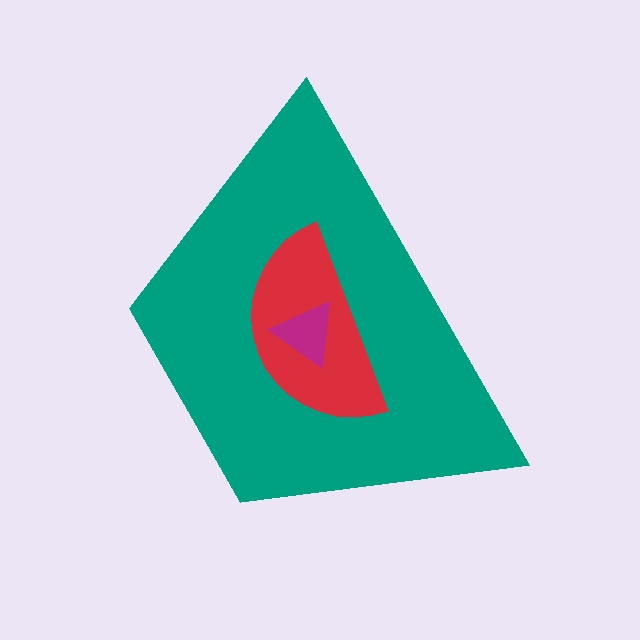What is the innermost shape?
The magenta triangle.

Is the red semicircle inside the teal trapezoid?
Yes.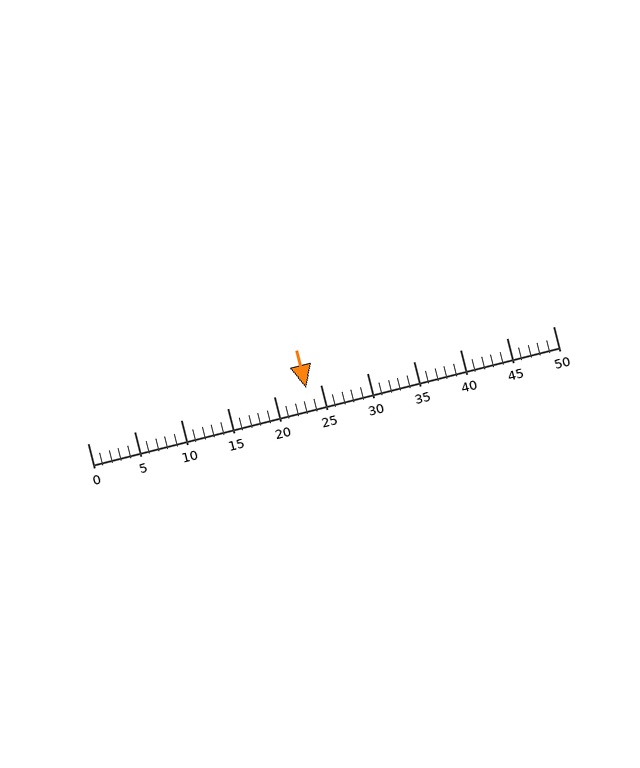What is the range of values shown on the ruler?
The ruler shows values from 0 to 50.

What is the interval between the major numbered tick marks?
The major tick marks are spaced 5 units apart.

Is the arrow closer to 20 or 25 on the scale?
The arrow is closer to 25.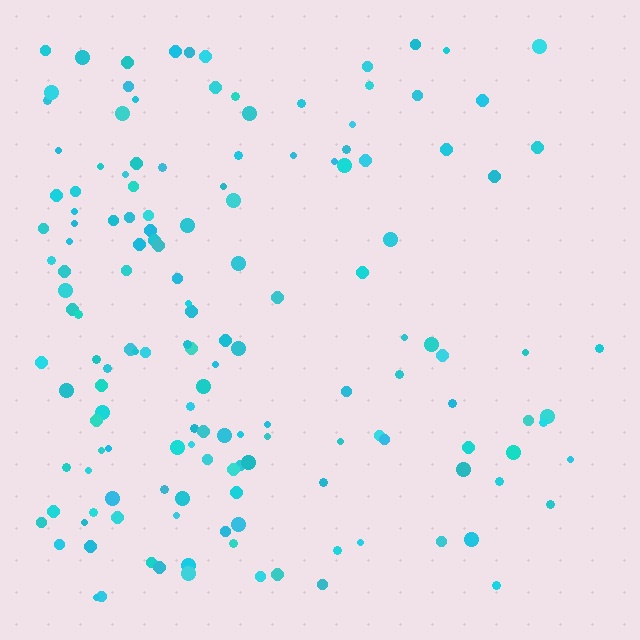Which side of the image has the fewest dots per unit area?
The right.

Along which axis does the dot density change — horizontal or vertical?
Horizontal.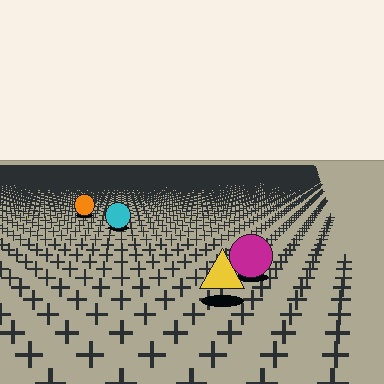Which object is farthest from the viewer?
The orange circle is farthest from the viewer. It appears smaller and the ground texture around it is denser.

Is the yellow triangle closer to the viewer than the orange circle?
Yes. The yellow triangle is closer — you can tell from the texture gradient: the ground texture is coarser near it.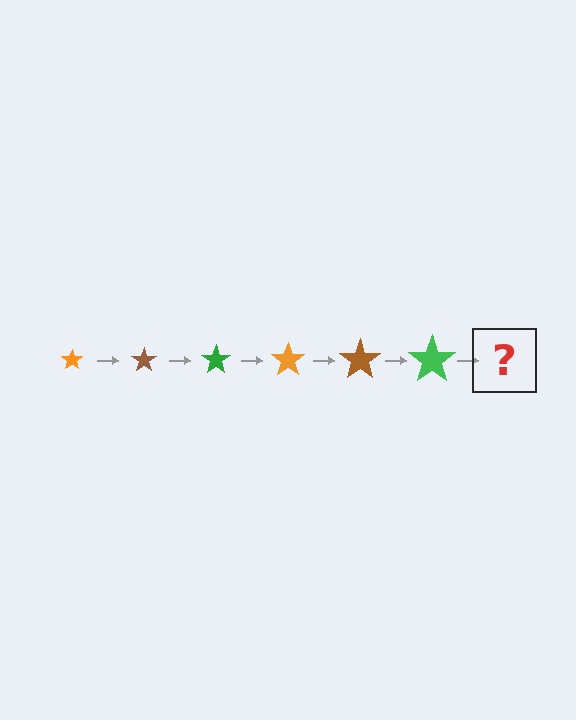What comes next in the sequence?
The next element should be an orange star, larger than the previous one.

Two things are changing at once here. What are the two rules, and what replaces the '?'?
The two rules are that the star grows larger each step and the color cycles through orange, brown, and green. The '?' should be an orange star, larger than the previous one.